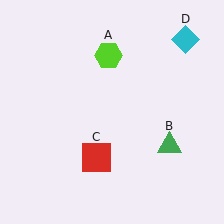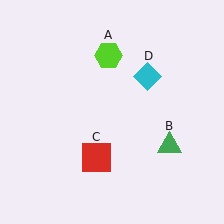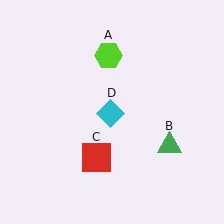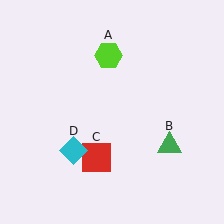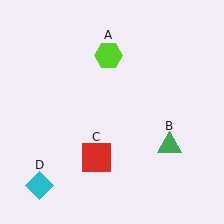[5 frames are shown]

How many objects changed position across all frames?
1 object changed position: cyan diamond (object D).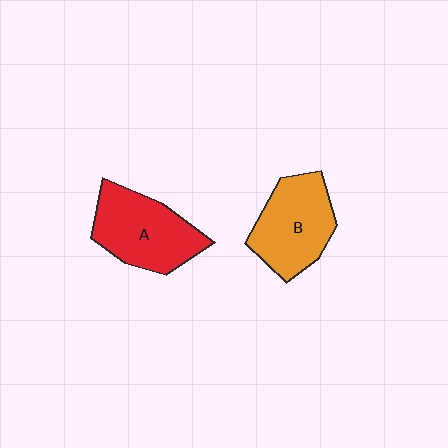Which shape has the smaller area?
Shape B (orange).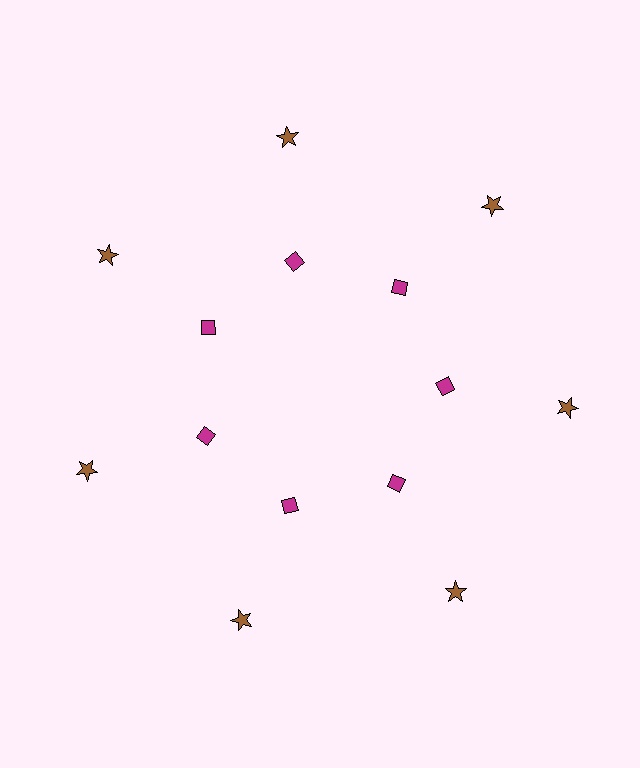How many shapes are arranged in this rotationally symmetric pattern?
There are 14 shapes, arranged in 7 groups of 2.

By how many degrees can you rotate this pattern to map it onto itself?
The pattern maps onto itself every 51 degrees of rotation.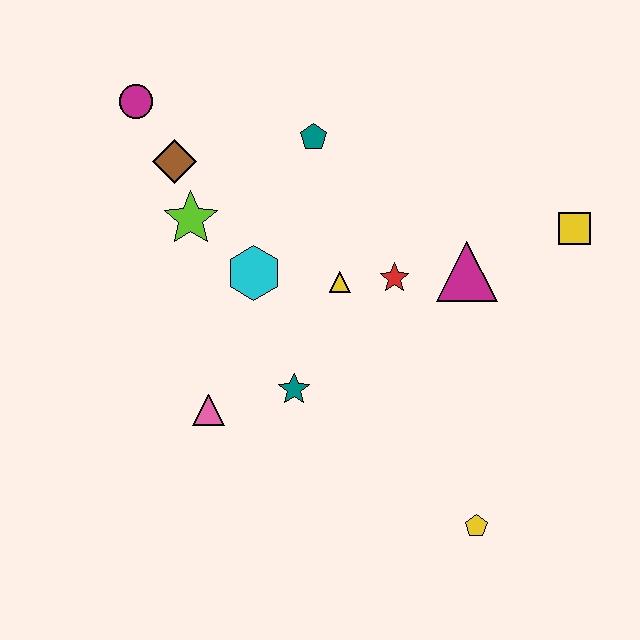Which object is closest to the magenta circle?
The brown diamond is closest to the magenta circle.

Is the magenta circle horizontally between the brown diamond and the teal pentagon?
No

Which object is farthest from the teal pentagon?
The yellow pentagon is farthest from the teal pentagon.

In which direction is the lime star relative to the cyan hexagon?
The lime star is to the left of the cyan hexagon.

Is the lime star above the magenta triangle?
Yes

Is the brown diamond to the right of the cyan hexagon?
No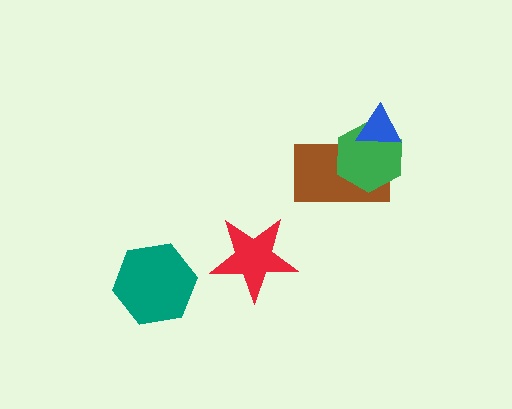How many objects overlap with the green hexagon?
2 objects overlap with the green hexagon.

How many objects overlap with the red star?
0 objects overlap with the red star.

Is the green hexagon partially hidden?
Yes, it is partially covered by another shape.